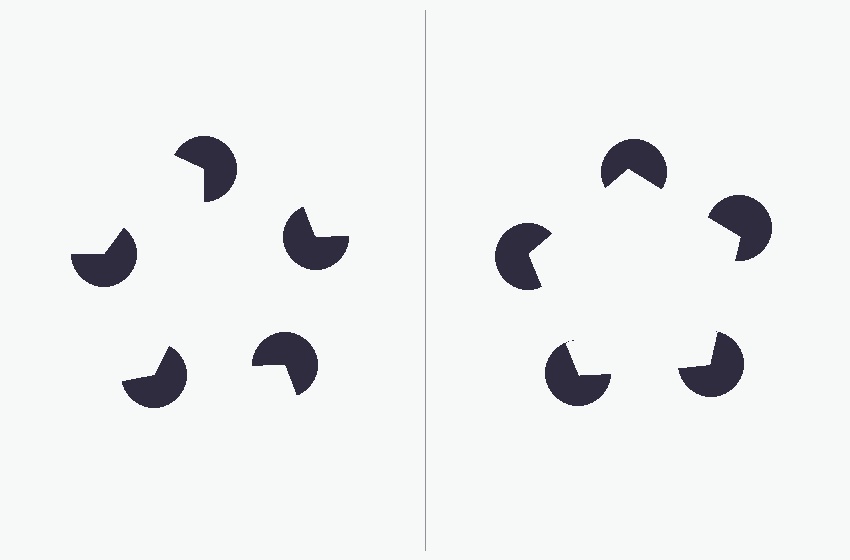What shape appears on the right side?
An illusory pentagon.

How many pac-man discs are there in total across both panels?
10 — 5 on each side.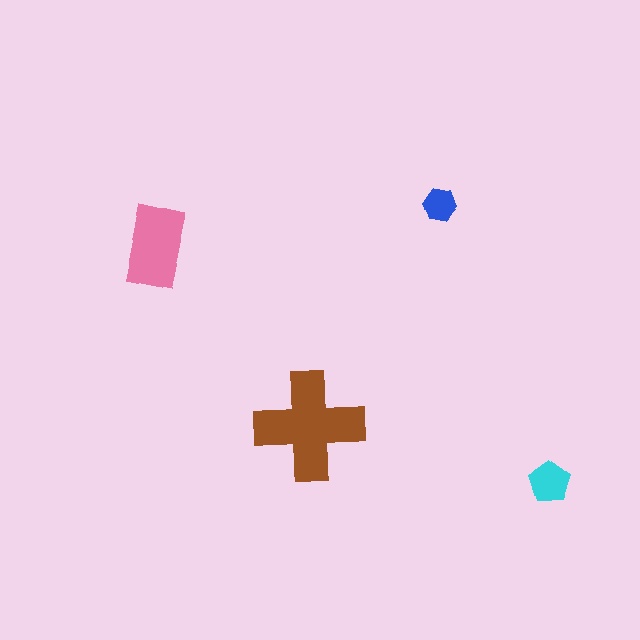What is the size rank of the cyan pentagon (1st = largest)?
3rd.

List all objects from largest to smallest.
The brown cross, the pink rectangle, the cyan pentagon, the blue hexagon.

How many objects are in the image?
There are 4 objects in the image.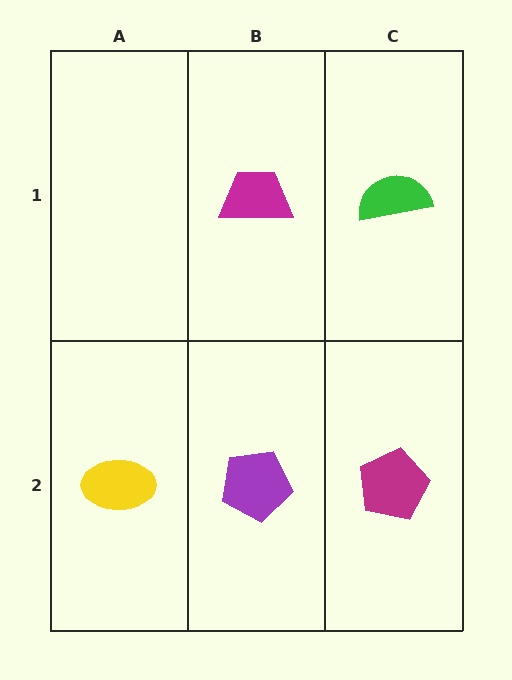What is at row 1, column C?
A green semicircle.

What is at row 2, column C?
A magenta pentagon.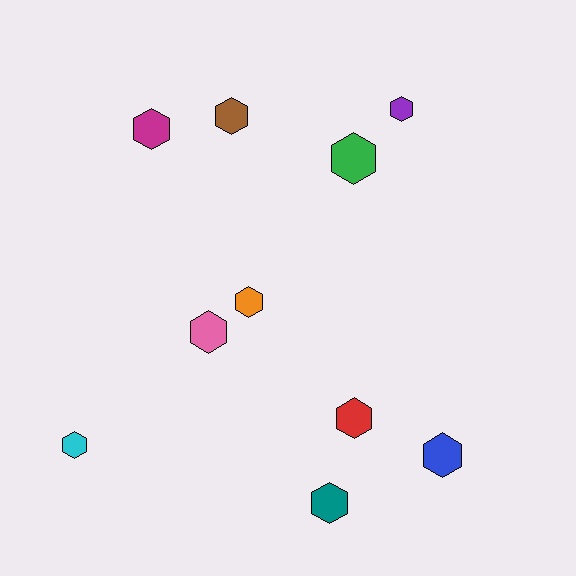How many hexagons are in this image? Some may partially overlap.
There are 10 hexagons.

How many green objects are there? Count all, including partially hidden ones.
There is 1 green object.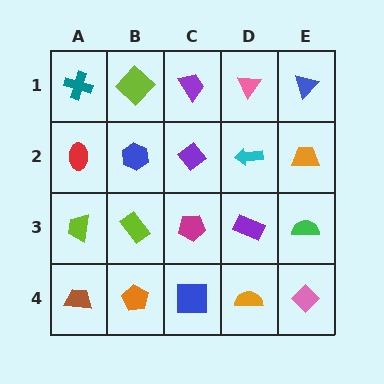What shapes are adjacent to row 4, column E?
A green semicircle (row 3, column E), an orange semicircle (row 4, column D).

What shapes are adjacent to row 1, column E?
An orange trapezoid (row 2, column E), a pink triangle (row 1, column D).